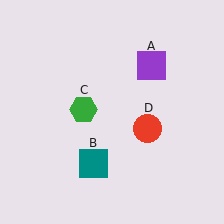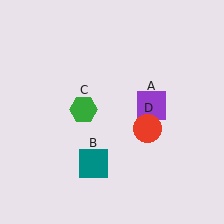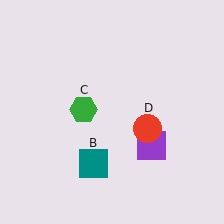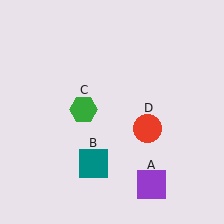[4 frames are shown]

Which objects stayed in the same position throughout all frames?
Teal square (object B) and green hexagon (object C) and red circle (object D) remained stationary.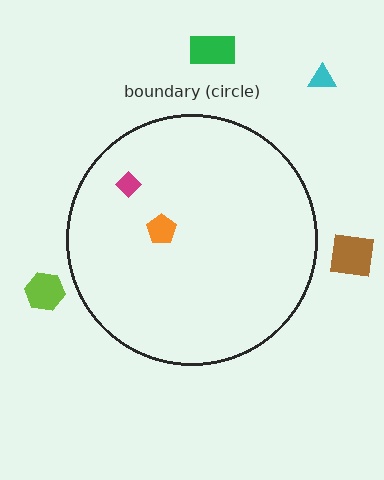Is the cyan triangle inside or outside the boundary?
Outside.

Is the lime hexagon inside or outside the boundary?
Outside.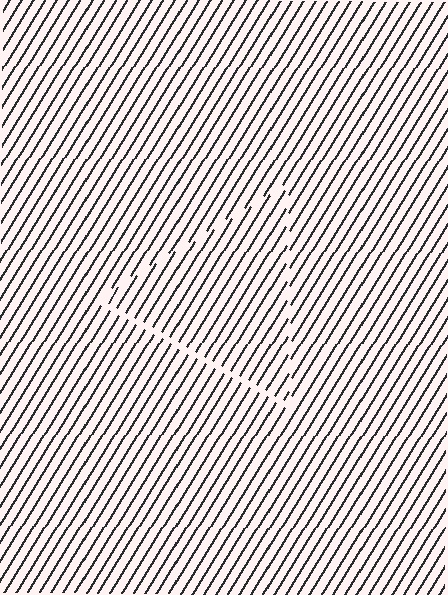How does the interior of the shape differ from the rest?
The interior of the shape contains the same grating, shifted by half a period — the contour is defined by the phase discontinuity where line-ends from the inner and outer gratings abut.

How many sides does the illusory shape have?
3 sides — the line-ends trace a triangle.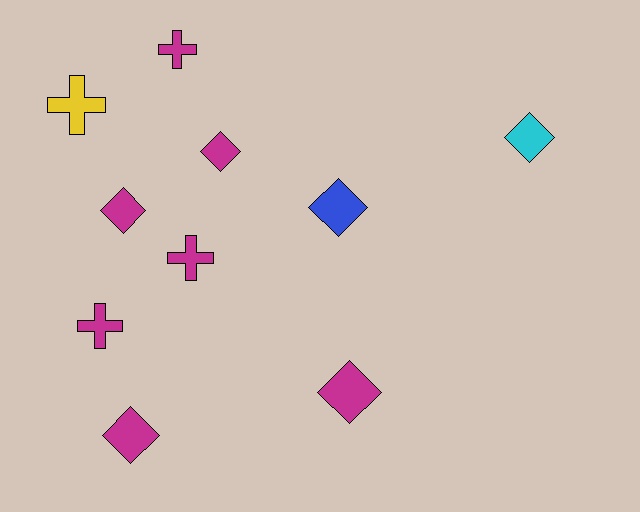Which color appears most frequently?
Magenta, with 7 objects.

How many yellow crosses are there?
There is 1 yellow cross.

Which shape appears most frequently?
Diamond, with 6 objects.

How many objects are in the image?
There are 10 objects.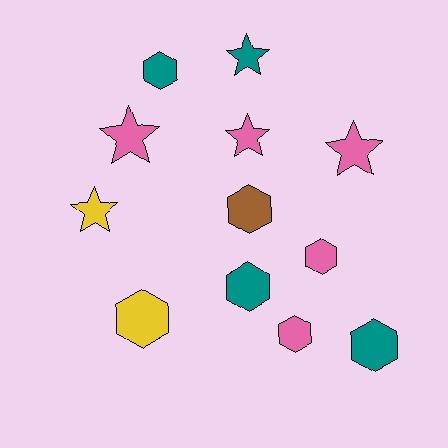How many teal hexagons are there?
There are 3 teal hexagons.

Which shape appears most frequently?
Hexagon, with 7 objects.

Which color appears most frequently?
Pink, with 5 objects.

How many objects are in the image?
There are 12 objects.